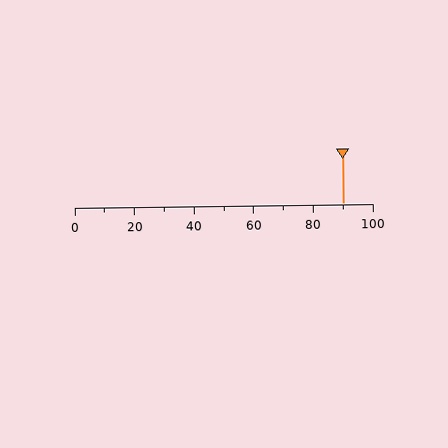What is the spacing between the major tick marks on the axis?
The major ticks are spaced 20 apart.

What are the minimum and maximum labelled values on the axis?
The axis runs from 0 to 100.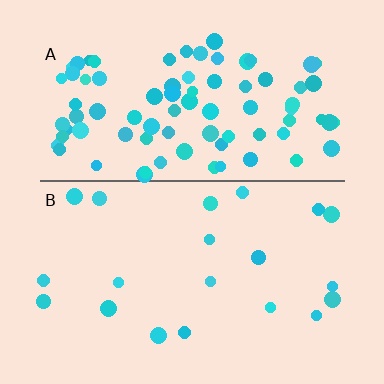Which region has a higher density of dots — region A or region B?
A (the top).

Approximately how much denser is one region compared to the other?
Approximately 4.1× — region A over region B.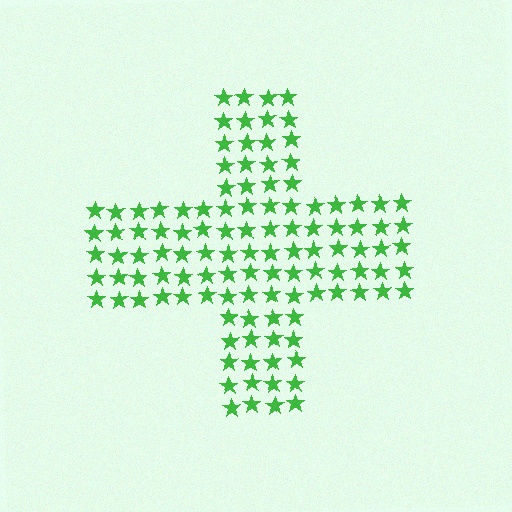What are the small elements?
The small elements are stars.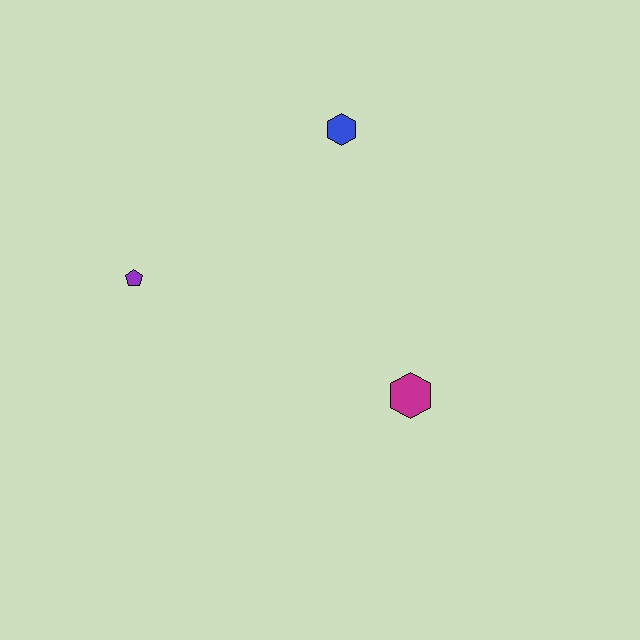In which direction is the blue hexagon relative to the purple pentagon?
The blue hexagon is to the right of the purple pentagon.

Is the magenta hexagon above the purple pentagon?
No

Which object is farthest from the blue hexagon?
The magenta hexagon is farthest from the blue hexagon.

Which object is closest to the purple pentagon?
The blue hexagon is closest to the purple pentagon.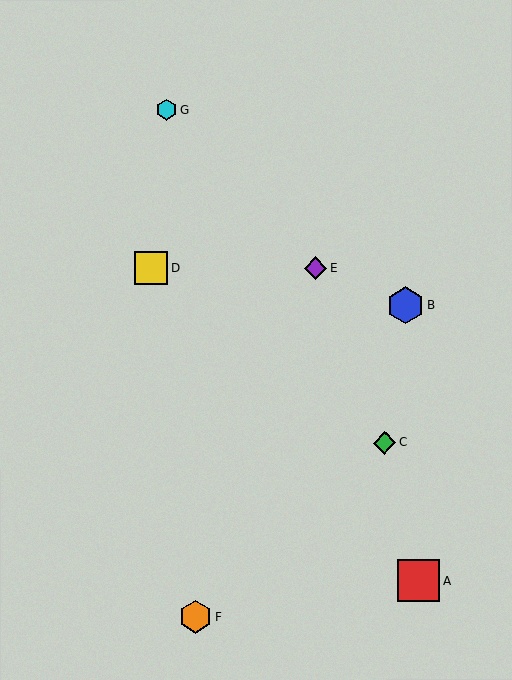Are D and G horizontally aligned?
No, D is at y≈269 and G is at y≈110.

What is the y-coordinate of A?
Object A is at y≈581.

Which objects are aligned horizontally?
Objects D, E are aligned horizontally.